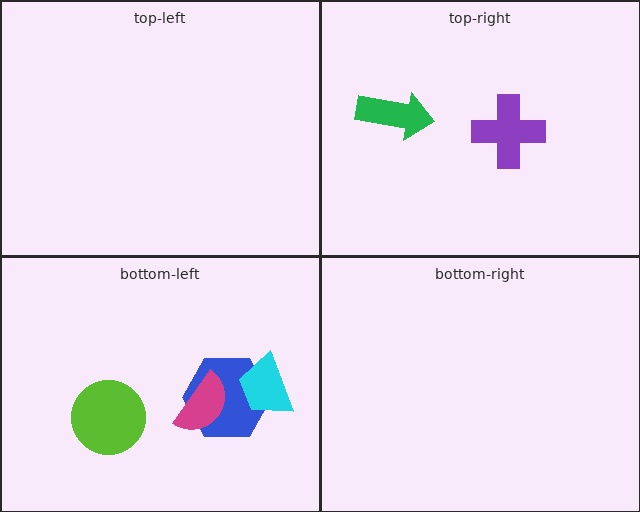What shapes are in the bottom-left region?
The blue hexagon, the magenta semicircle, the cyan trapezoid, the lime circle.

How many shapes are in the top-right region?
2.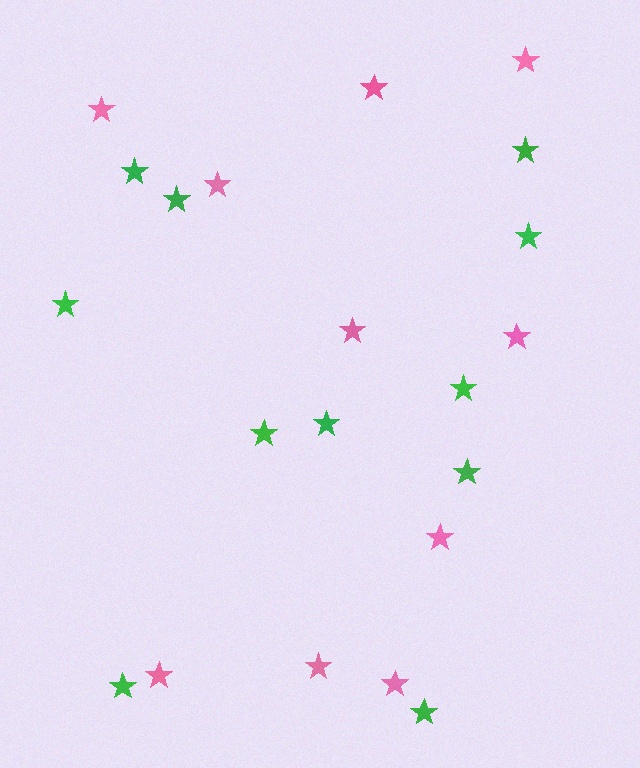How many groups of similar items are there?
There are 2 groups: one group of green stars (11) and one group of pink stars (10).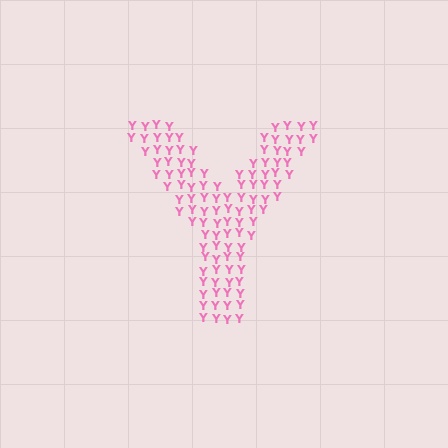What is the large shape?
The large shape is the letter Y.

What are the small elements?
The small elements are letter Y's.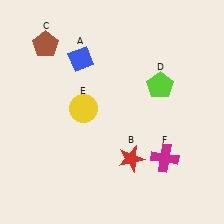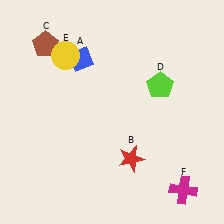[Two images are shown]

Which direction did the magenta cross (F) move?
The magenta cross (F) moved down.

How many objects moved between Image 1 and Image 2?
2 objects moved between the two images.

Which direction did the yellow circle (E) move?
The yellow circle (E) moved up.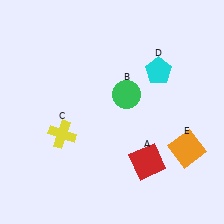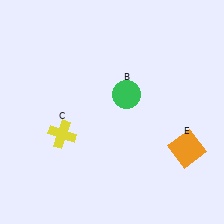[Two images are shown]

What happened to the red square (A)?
The red square (A) was removed in Image 2. It was in the bottom-right area of Image 1.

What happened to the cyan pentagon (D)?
The cyan pentagon (D) was removed in Image 2. It was in the top-right area of Image 1.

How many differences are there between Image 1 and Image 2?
There are 2 differences between the two images.